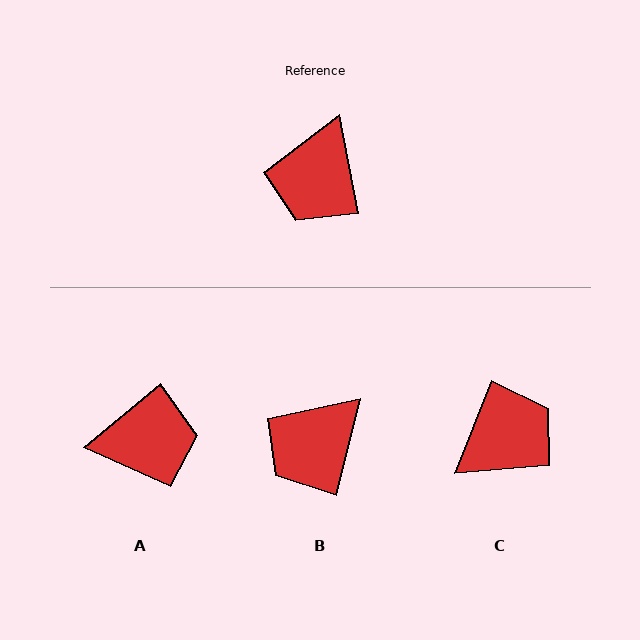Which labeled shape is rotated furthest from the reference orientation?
C, about 147 degrees away.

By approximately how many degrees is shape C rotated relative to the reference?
Approximately 147 degrees counter-clockwise.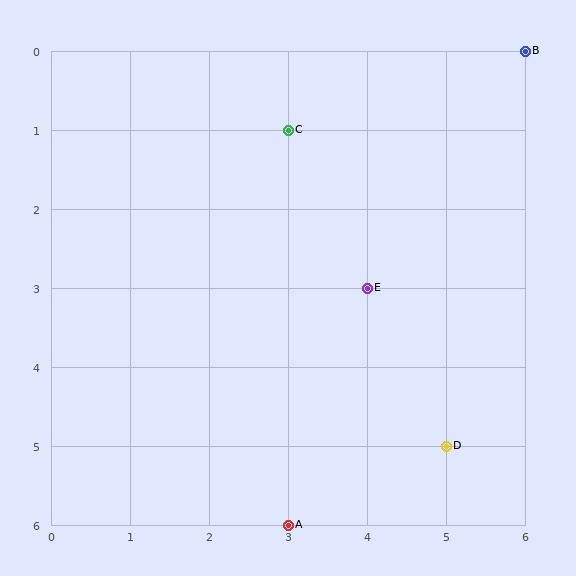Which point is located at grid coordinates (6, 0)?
Point B is at (6, 0).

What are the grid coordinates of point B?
Point B is at grid coordinates (6, 0).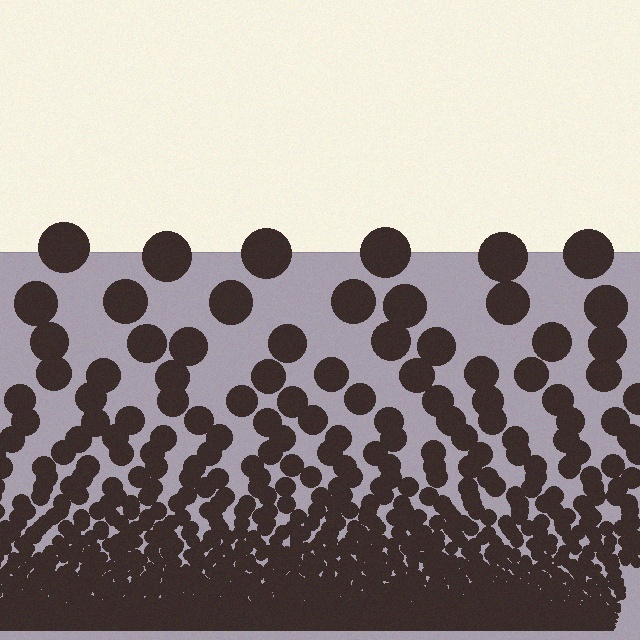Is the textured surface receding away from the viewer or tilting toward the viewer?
The surface appears to tilt toward the viewer. Texture elements get larger and sparser toward the top.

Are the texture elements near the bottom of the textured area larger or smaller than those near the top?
Smaller. The gradient is inverted — elements near the bottom are smaller and denser.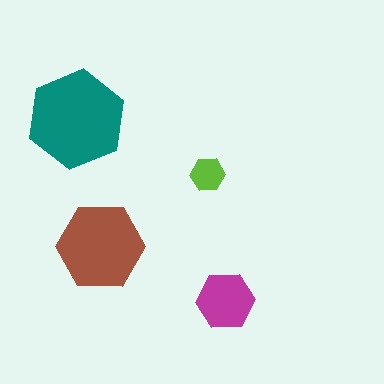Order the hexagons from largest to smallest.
the teal one, the brown one, the magenta one, the lime one.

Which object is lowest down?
The magenta hexagon is bottommost.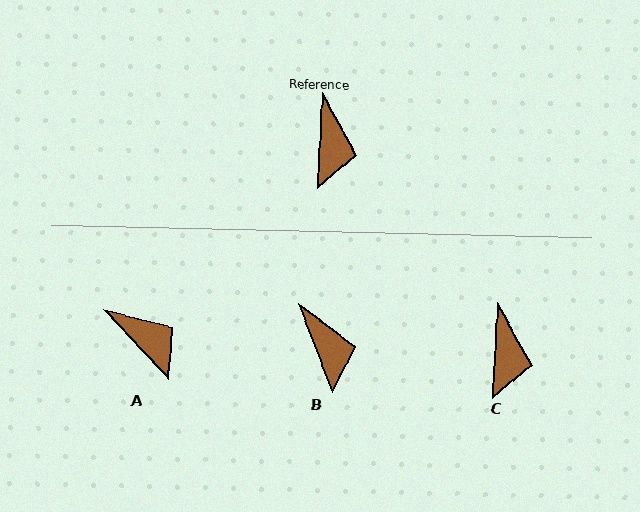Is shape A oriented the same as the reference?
No, it is off by about 46 degrees.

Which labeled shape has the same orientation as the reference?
C.